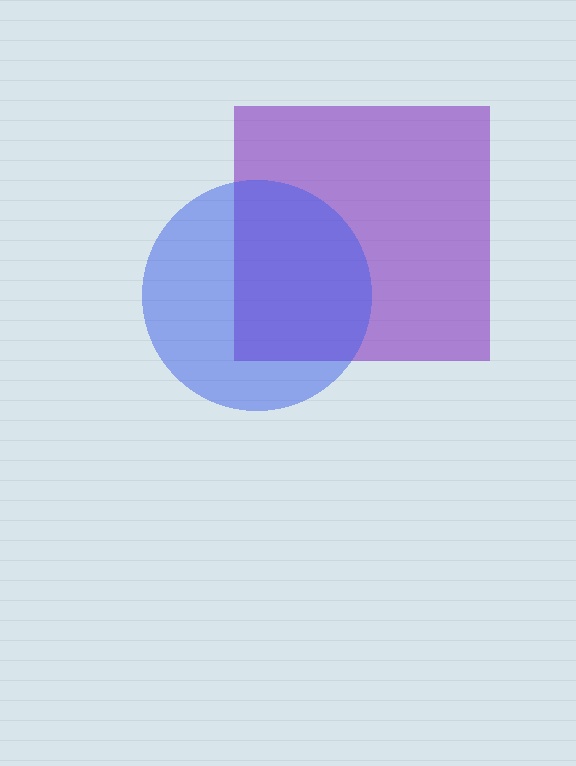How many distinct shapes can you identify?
There are 2 distinct shapes: a purple square, a blue circle.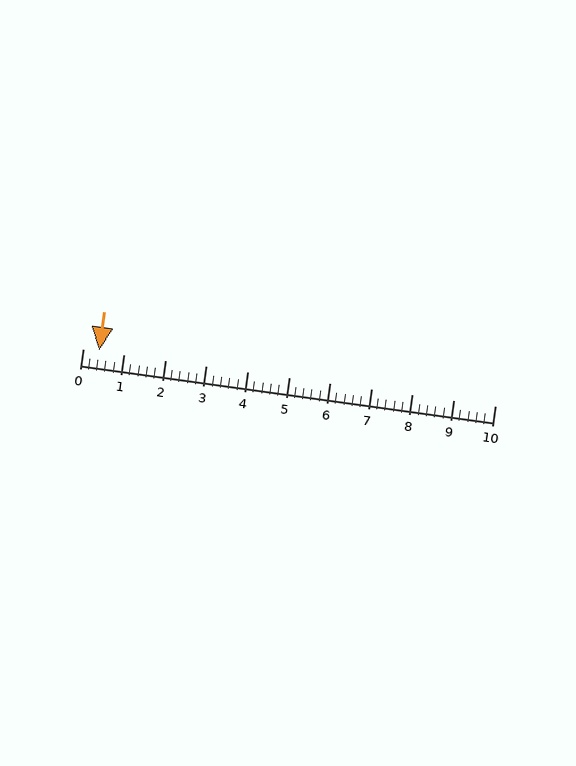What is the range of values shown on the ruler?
The ruler shows values from 0 to 10.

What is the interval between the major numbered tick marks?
The major tick marks are spaced 1 units apart.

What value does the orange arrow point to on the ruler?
The orange arrow points to approximately 0.4.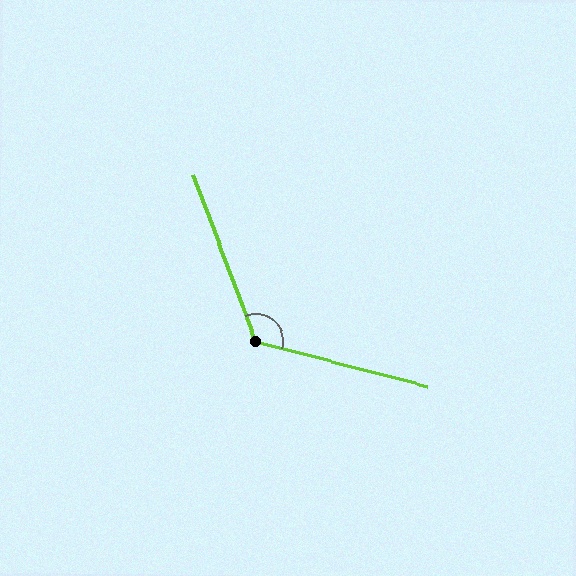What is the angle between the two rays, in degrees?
Approximately 125 degrees.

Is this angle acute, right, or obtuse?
It is obtuse.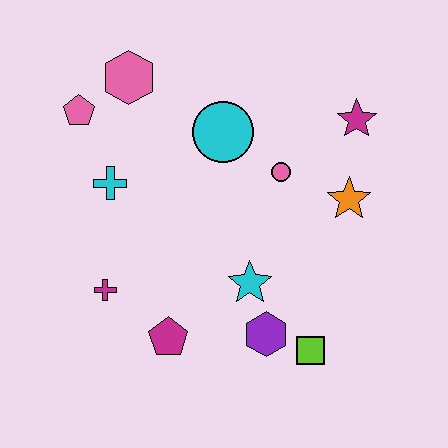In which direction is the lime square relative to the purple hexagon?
The lime square is to the right of the purple hexagon.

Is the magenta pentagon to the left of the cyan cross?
No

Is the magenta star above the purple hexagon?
Yes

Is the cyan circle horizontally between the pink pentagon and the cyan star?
Yes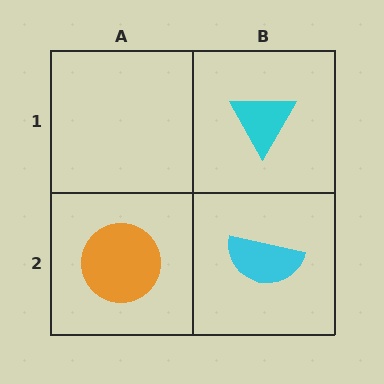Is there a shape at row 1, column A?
No, that cell is empty.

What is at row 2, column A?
An orange circle.